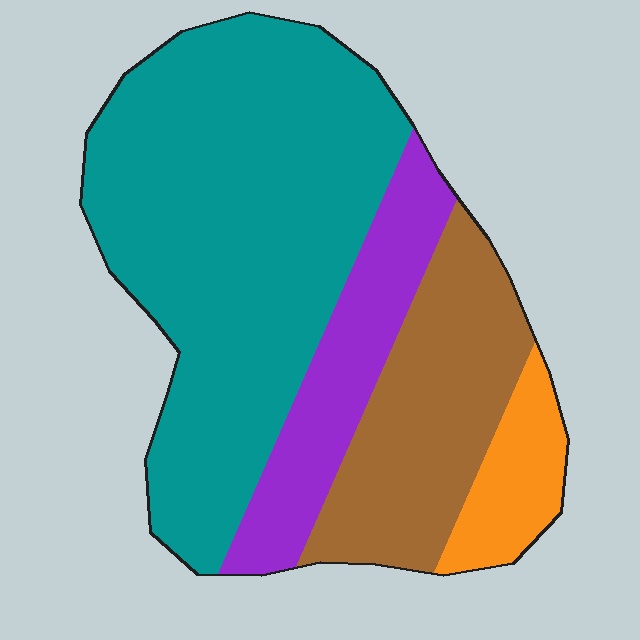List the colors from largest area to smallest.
From largest to smallest: teal, brown, purple, orange.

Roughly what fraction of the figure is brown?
Brown covers 22% of the figure.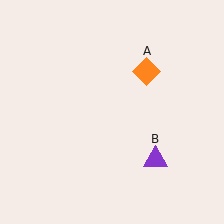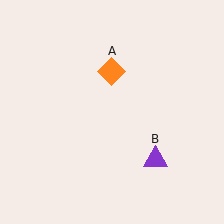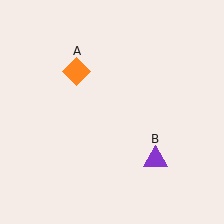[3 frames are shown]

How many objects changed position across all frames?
1 object changed position: orange diamond (object A).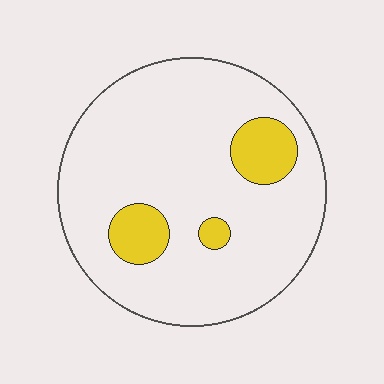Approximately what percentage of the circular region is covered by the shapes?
Approximately 15%.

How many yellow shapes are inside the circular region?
3.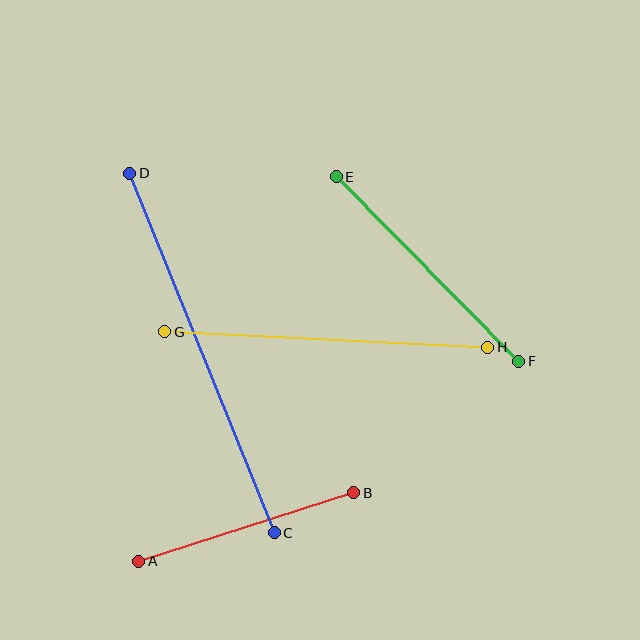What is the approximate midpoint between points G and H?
The midpoint is at approximately (326, 340) pixels.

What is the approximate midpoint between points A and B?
The midpoint is at approximately (246, 527) pixels.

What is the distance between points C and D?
The distance is approximately 388 pixels.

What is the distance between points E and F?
The distance is approximately 259 pixels.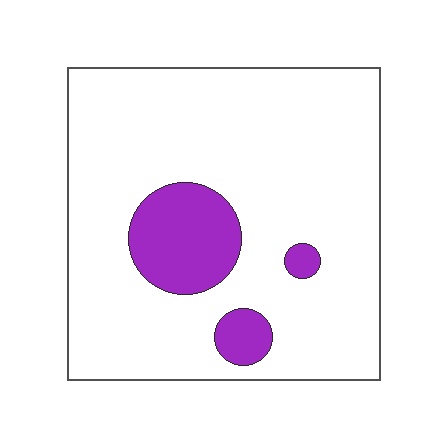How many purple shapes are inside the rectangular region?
3.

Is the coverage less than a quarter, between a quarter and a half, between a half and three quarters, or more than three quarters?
Less than a quarter.